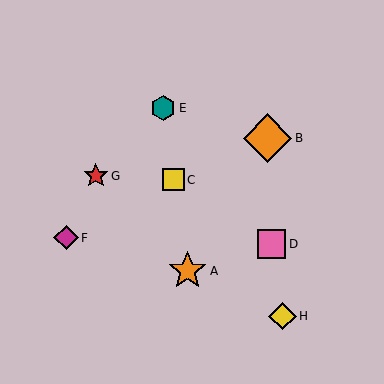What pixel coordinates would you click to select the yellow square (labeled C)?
Click at (173, 180) to select the yellow square C.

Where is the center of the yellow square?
The center of the yellow square is at (173, 180).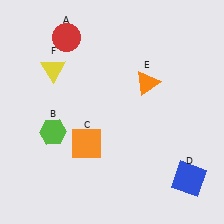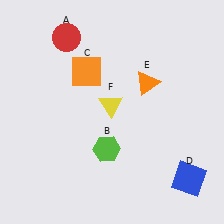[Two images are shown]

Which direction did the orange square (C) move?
The orange square (C) moved up.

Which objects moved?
The objects that moved are: the lime hexagon (B), the orange square (C), the yellow triangle (F).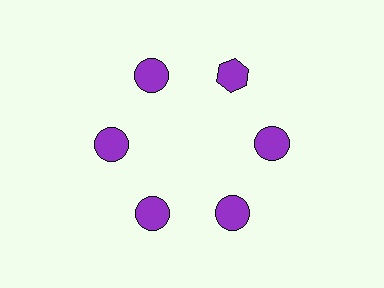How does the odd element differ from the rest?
It has a different shape: hexagon instead of circle.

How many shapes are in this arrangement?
There are 6 shapes arranged in a ring pattern.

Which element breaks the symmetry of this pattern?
The purple hexagon at roughly the 1 o'clock position breaks the symmetry. All other shapes are purple circles.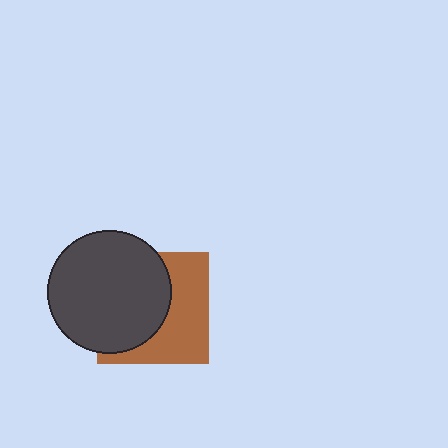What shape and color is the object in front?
The object in front is a dark gray circle.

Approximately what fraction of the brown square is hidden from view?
Roughly 53% of the brown square is hidden behind the dark gray circle.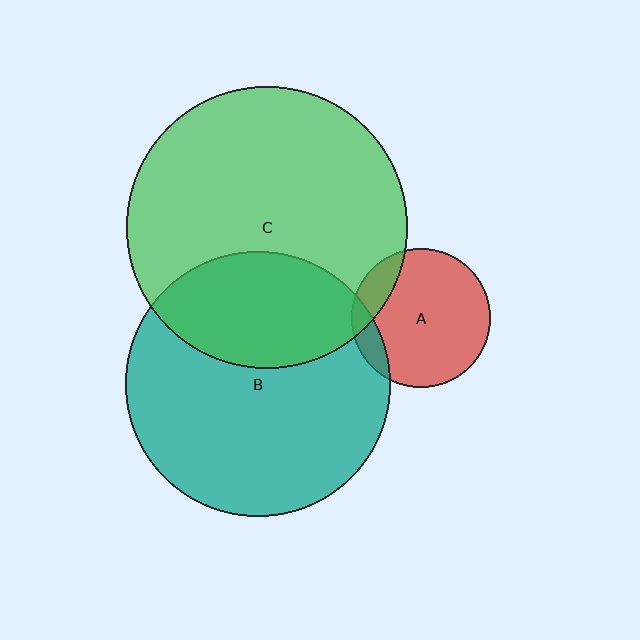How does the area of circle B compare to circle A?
Approximately 3.6 times.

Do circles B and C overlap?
Yes.